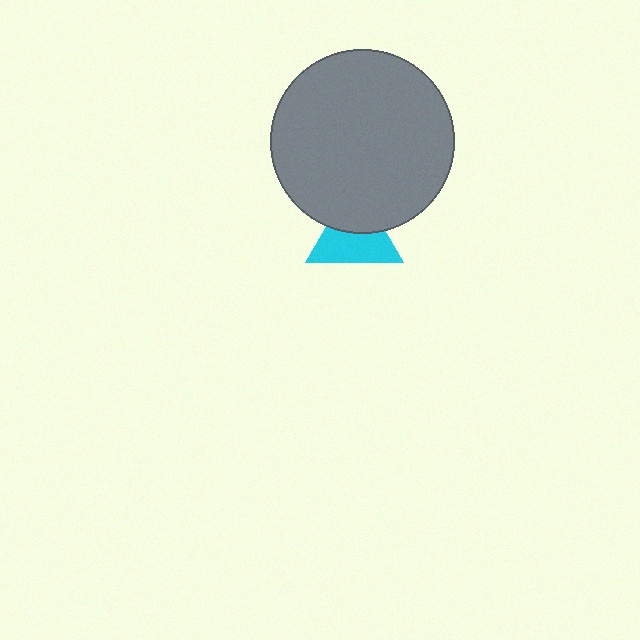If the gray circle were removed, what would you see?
You would see the complete cyan triangle.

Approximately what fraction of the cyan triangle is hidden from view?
Roughly 40% of the cyan triangle is hidden behind the gray circle.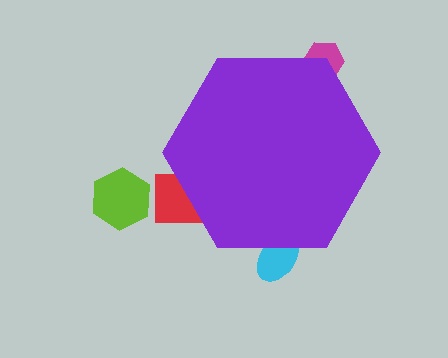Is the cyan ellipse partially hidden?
Yes, the cyan ellipse is partially hidden behind the purple hexagon.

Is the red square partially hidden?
Yes, the red square is partially hidden behind the purple hexagon.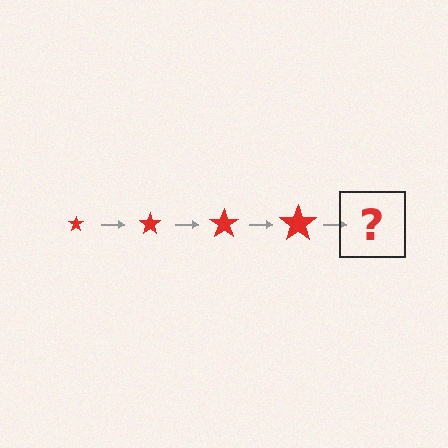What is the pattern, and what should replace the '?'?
The pattern is that the star gets progressively larger each step. The '?' should be a red star, larger than the previous one.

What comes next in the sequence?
The next element should be a red star, larger than the previous one.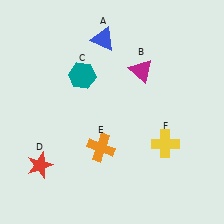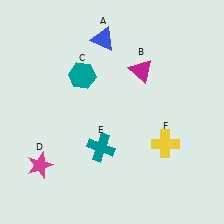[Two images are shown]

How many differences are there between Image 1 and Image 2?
There are 2 differences between the two images.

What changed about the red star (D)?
In Image 1, D is red. In Image 2, it changed to magenta.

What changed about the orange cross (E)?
In Image 1, E is orange. In Image 2, it changed to teal.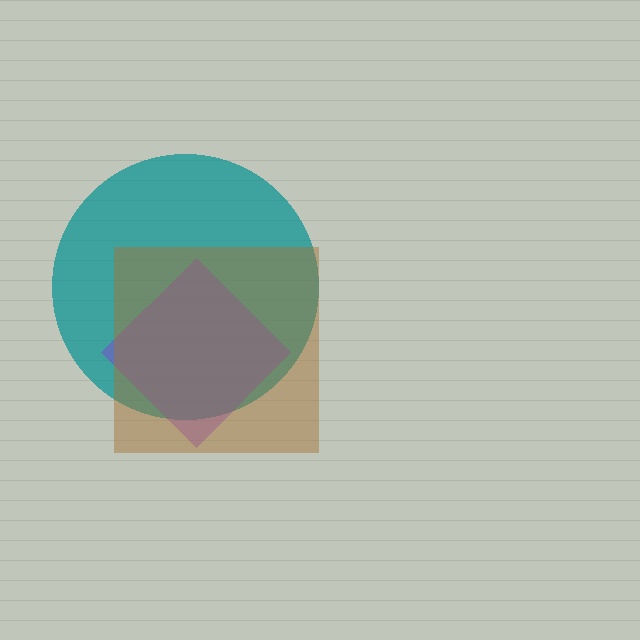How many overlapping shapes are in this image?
There are 3 overlapping shapes in the image.